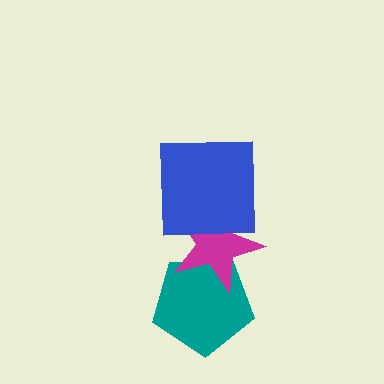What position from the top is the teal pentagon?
The teal pentagon is 3rd from the top.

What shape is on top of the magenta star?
The blue square is on top of the magenta star.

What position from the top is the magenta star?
The magenta star is 2nd from the top.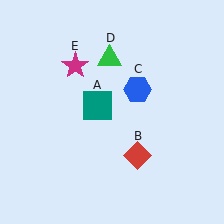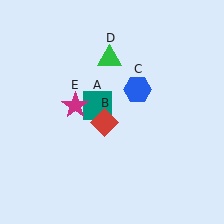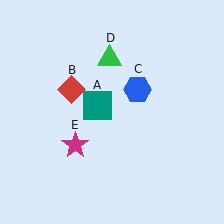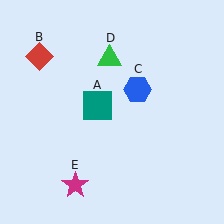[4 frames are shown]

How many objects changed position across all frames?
2 objects changed position: red diamond (object B), magenta star (object E).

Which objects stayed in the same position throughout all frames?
Teal square (object A) and blue hexagon (object C) and green triangle (object D) remained stationary.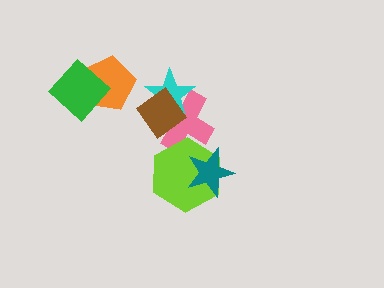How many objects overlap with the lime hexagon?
2 objects overlap with the lime hexagon.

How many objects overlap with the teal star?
1 object overlaps with the teal star.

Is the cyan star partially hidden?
Yes, it is partially covered by another shape.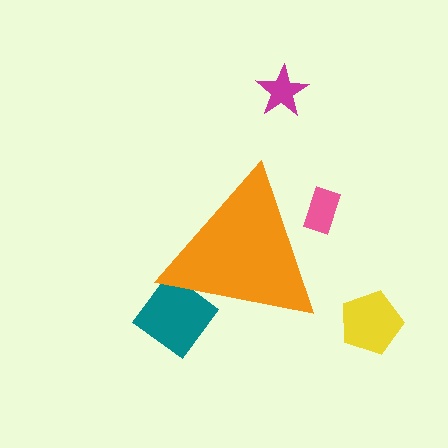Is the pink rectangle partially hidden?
Yes, the pink rectangle is partially hidden behind the orange triangle.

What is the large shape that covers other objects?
An orange triangle.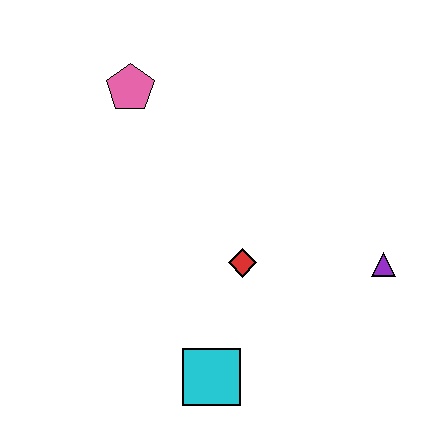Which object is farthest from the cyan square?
The pink pentagon is farthest from the cyan square.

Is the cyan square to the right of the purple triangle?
No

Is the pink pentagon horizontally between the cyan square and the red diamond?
No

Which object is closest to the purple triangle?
The red diamond is closest to the purple triangle.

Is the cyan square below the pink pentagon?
Yes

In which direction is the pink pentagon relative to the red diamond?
The pink pentagon is above the red diamond.